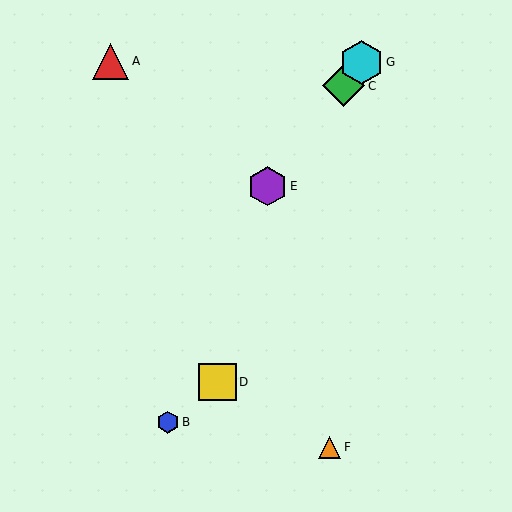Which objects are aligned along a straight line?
Objects C, E, G are aligned along a straight line.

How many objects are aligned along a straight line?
3 objects (C, E, G) are aligned along a straight line.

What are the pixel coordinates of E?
Object E is at (267, 186).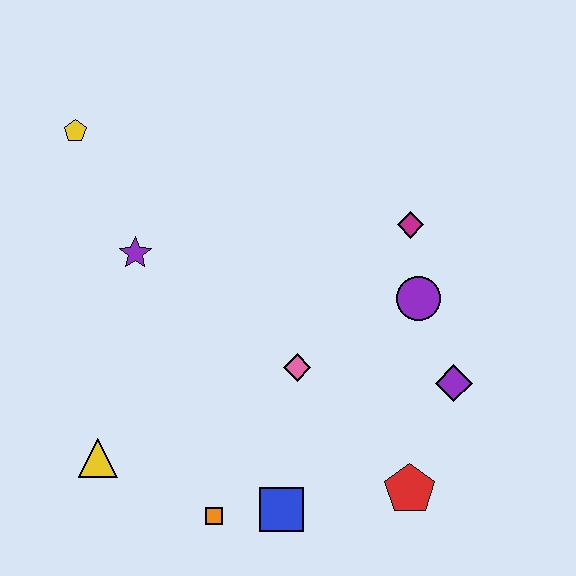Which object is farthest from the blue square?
The yellow pentagon is farthest from the blue square.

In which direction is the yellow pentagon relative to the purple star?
The yellow pentagon is above the purple star.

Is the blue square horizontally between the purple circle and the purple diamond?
No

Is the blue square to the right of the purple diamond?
No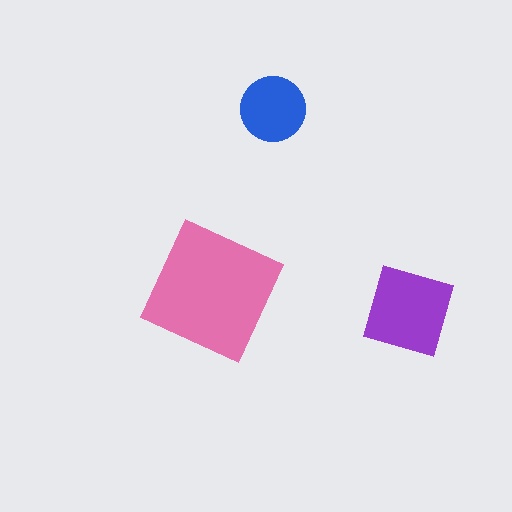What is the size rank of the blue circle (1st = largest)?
3rd.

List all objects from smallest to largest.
The blue circle, the purple diamond, the pink square.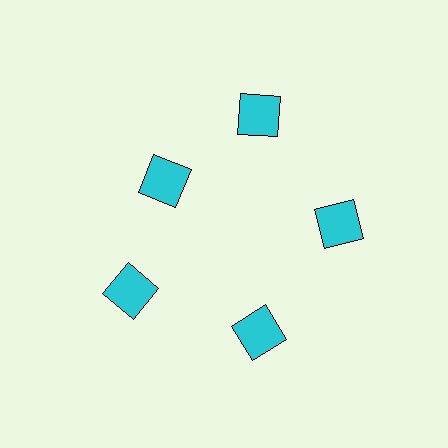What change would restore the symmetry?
The symmetry would be restored by moving it outward, back onto the ring so that all 5 squares sit at equal angles and equal distance from the center.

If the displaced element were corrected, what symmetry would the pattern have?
It would have 5-fold rotational symmetry — the pattern would map onto itself every 72 degrees.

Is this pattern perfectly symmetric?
No. The 5 cyan squares are arranged in a ring, but one element near the 10 o'clock position is pulled inward toward the center, breaking the 5-fold rotational symmetry.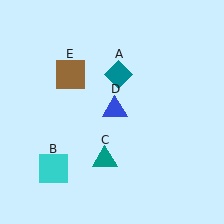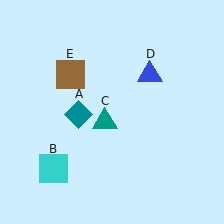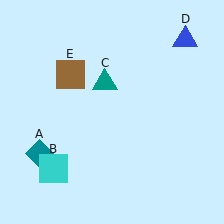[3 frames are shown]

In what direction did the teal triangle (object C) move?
The teal triangle (object C) moved up.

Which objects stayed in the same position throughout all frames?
Cyan square (object B) and brown square (object E) remained stationary.